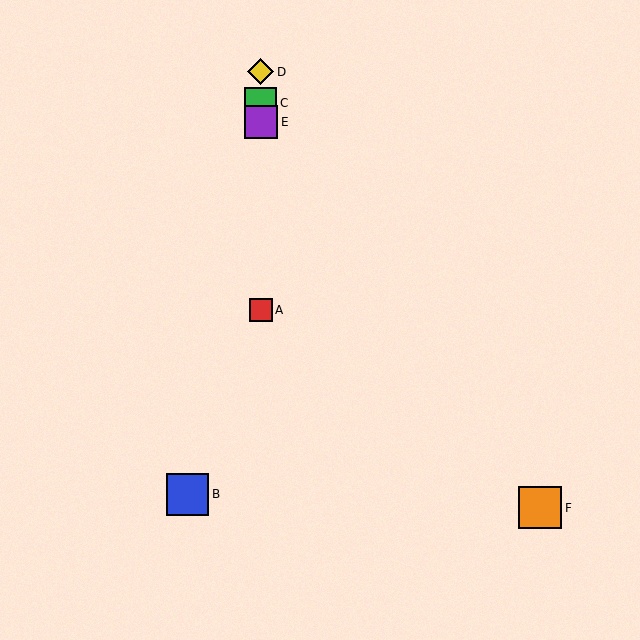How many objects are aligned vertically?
4 objects (A, C, D, E) are aligned vertically.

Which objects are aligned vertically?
Objects A, C, D, E are aligned vertically.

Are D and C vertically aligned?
Yes, both are at x≈261.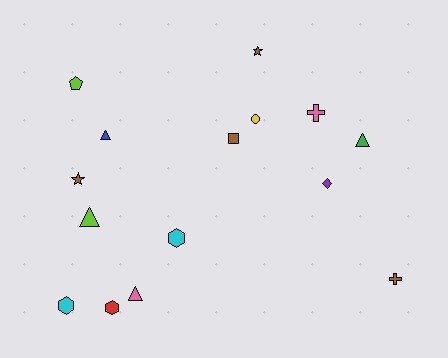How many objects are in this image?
There are 15 objects.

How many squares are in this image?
There is 1 square.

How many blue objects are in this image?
There is 1 blue object.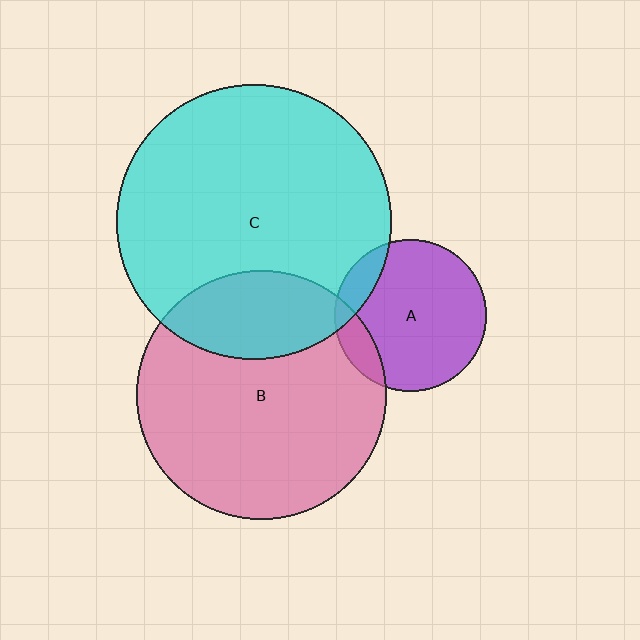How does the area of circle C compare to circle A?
Approximately 3.3 times.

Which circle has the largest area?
Circle C (cyan).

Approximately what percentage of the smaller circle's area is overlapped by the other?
Approximately 10%.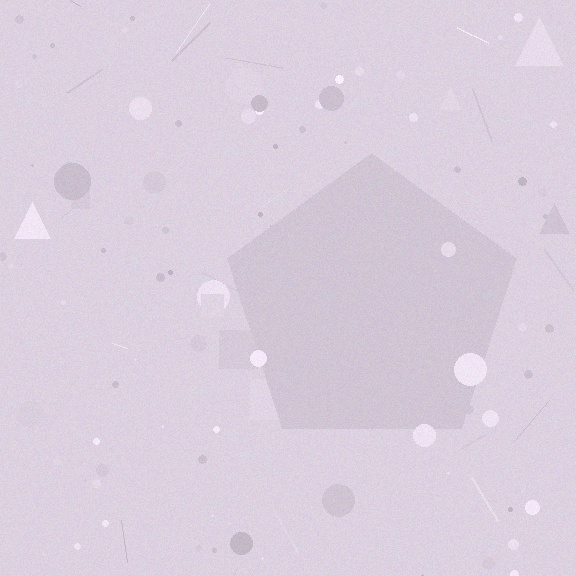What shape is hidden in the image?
A pentagon is hidden in the image.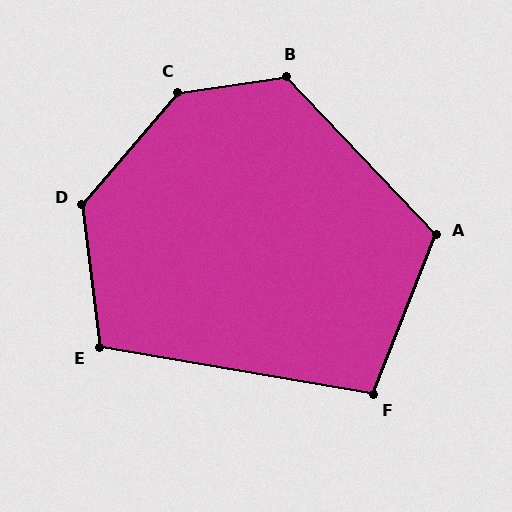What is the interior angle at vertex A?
Approximately 115 degrees (obtuse).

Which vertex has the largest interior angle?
C, at approximately 138 degrees.